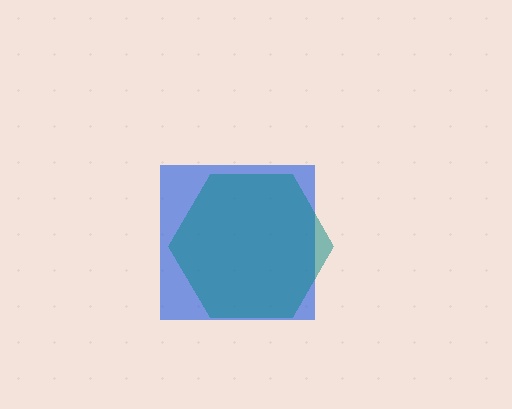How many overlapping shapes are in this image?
There are 2 overlapping shapes in the image.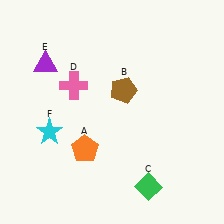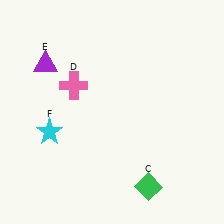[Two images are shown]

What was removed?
The brown pentagon (B), the orange pentagon (A) were removed in Image 2.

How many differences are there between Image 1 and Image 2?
There are 2 differences between the two images.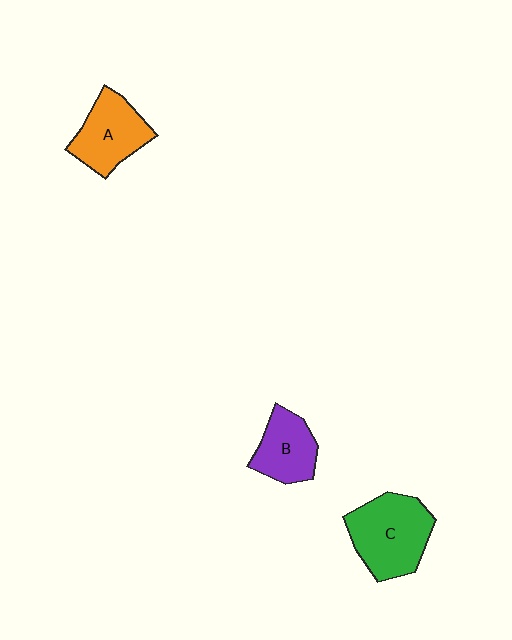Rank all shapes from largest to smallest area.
From largest to smallest: C (green), A (orange), B (purple).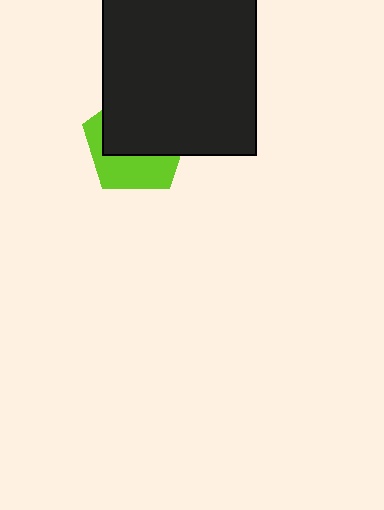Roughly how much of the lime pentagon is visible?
A small part of it is visible (roughly 41%).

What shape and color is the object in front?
The object in front is a black rectangle.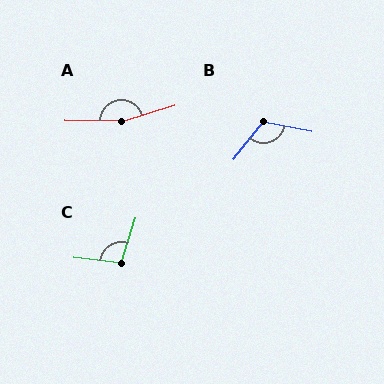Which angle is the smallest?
C, at approximately 102 degrees.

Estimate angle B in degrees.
Approximately 118 degrees.